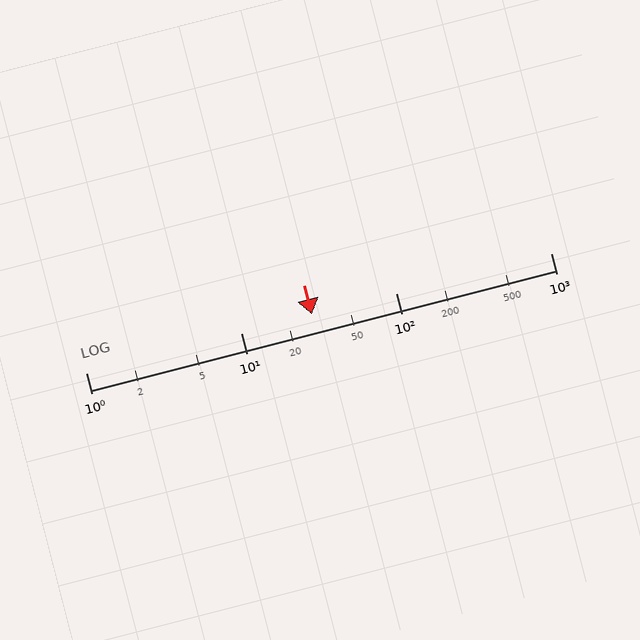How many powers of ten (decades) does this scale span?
The scale spans 3 decades, from 1 to 1000.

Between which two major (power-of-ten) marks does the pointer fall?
The pointer is between 10 and 100.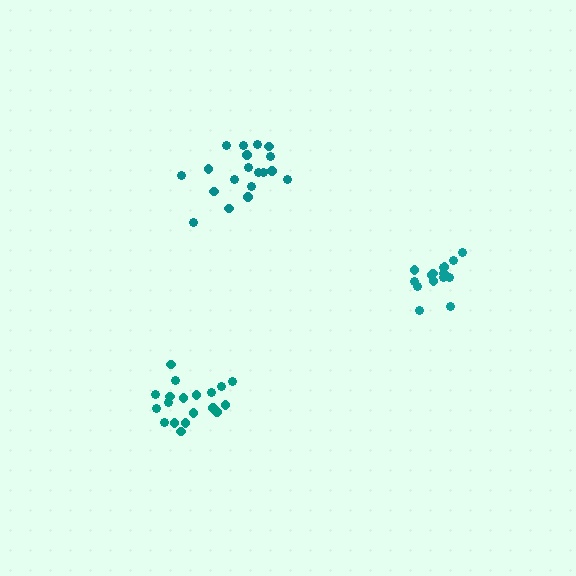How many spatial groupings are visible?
There are 3 spatial groupings.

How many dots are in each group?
Group 1: 16 dots, Group 2: 19 dots, Group 3: 19 dots (54 total).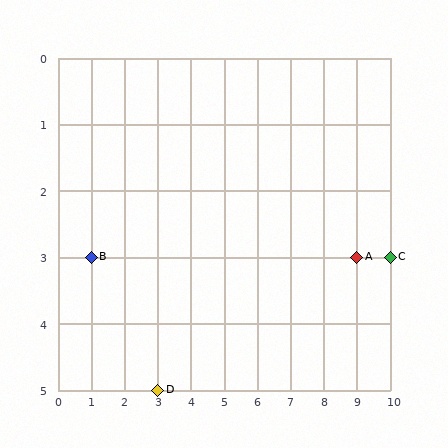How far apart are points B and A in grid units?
Points B and A are 8 columns apart.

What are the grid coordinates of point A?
Point A is at grid coordinates (9, 3).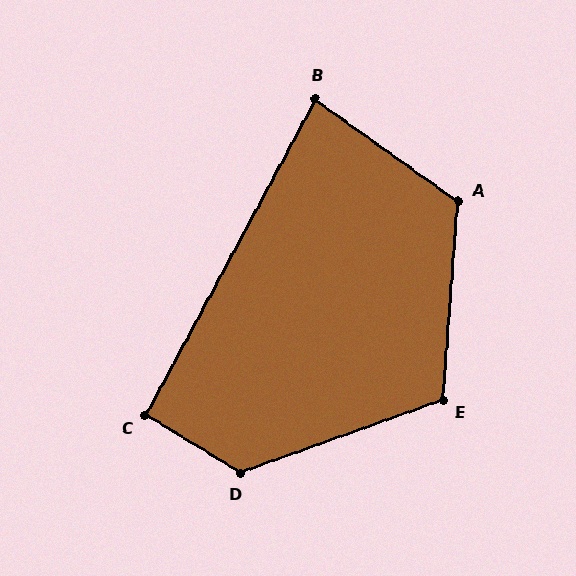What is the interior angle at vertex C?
Approximately 93 degrees (approximately right).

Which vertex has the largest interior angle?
D, at approximately 129 degrees.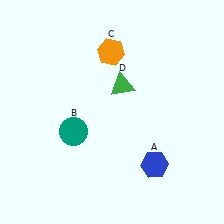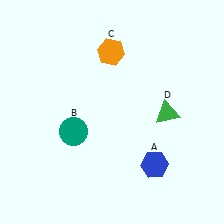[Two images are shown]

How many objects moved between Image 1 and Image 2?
1 object moved between the two images.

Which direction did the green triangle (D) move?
The green triangle (D) moved right.